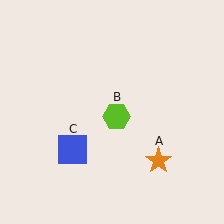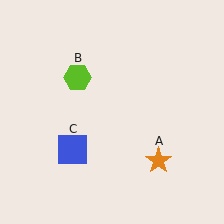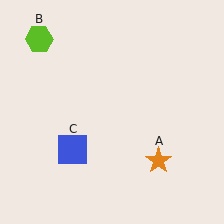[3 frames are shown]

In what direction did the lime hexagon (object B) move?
The lime hexagon (object B) moved up and to the left.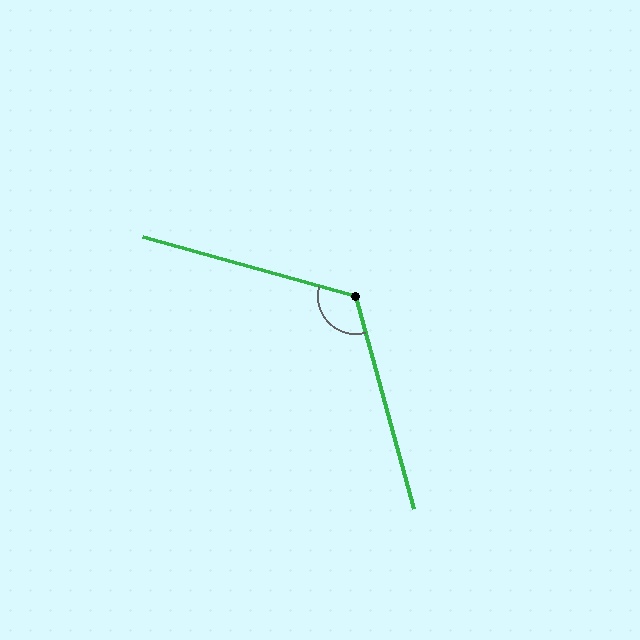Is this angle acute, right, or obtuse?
It is obtuse.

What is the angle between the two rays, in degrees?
Approximately 121 degrees.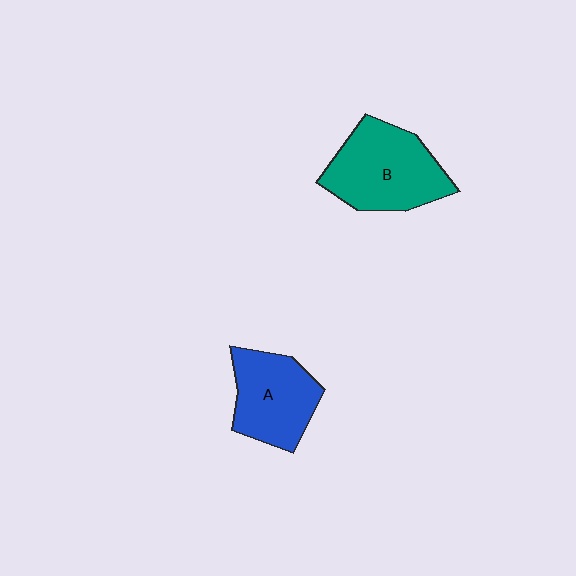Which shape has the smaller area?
Shape A (blue).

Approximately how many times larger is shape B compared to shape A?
Approximately 1.2 times.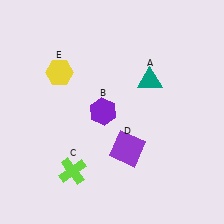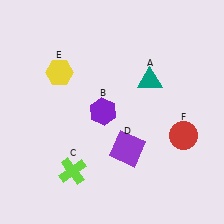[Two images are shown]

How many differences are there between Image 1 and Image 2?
There is 1 difference between the two images.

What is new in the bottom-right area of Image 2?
A red circle (F) was added in the bottom-right area of Image 2.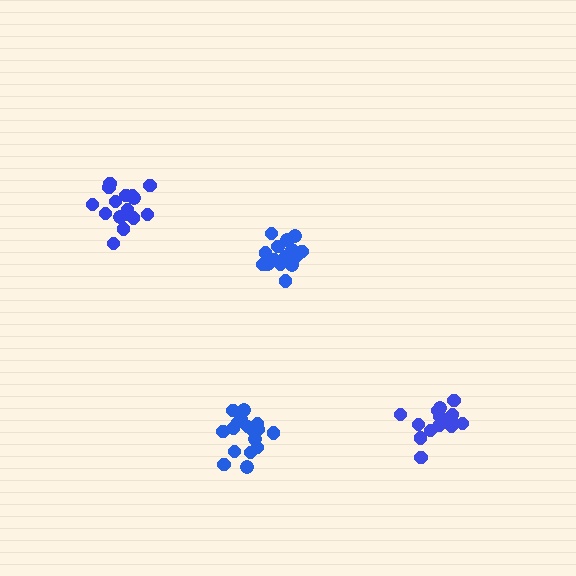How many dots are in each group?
Group 1: 17 dots, Group 2: 15 dots, Group 3: 17 dots, Group 4: 16 dots (65 total).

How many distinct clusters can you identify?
There are 4 distinct clusters.